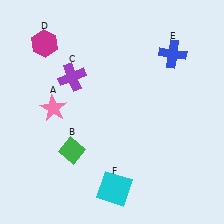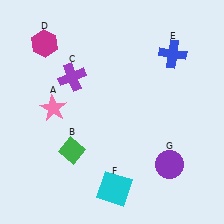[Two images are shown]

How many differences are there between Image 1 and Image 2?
There is 1 difference between the two images.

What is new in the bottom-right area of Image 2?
A purple circle (G) was added in the bottom-right area of Image 2.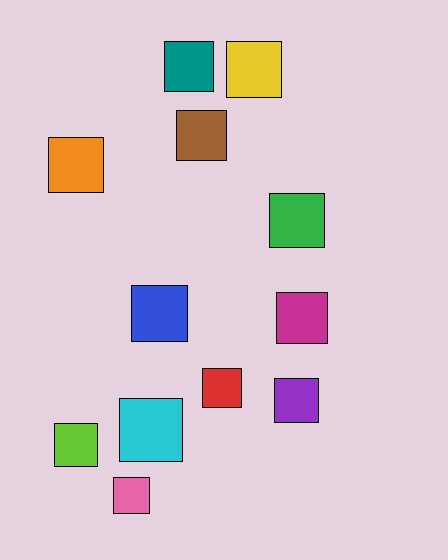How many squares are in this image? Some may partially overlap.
There are 12 squares.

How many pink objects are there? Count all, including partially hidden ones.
There is 1 pink object.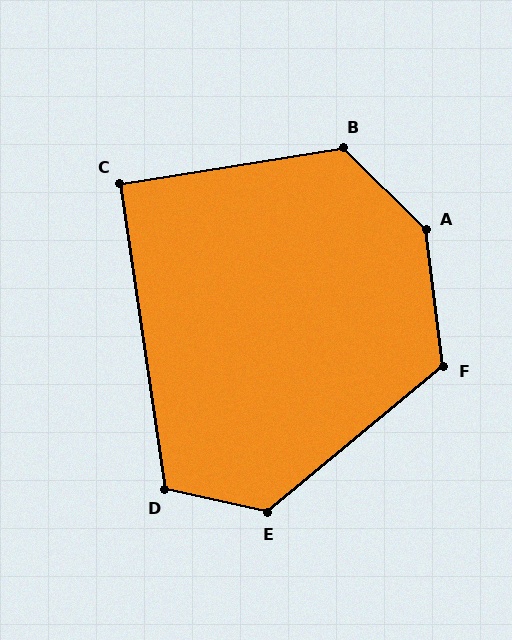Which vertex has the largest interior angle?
A, at approximately 141 degrees.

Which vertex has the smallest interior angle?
C, at approximately 91 degrees.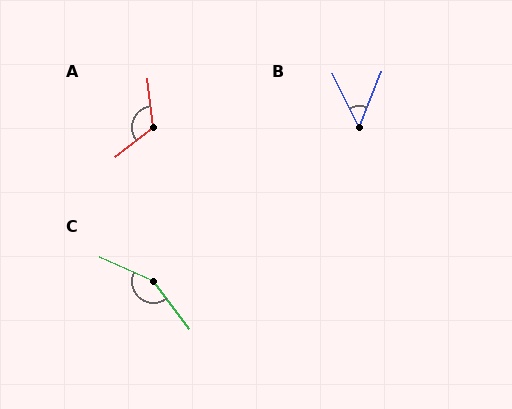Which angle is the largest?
C, at approximately 151 degrees.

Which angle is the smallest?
B, at approximately 48 degrees.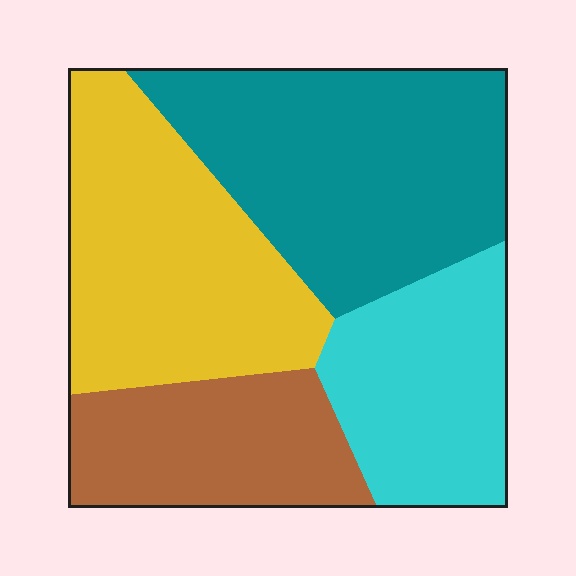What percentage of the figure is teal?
Teal takes up about one third (1/3) of the figure.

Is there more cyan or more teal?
Teal.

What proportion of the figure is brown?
Brown covers around 20% of the figure.